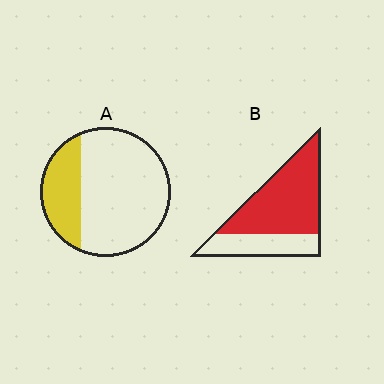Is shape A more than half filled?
No.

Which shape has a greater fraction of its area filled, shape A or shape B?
Shape B.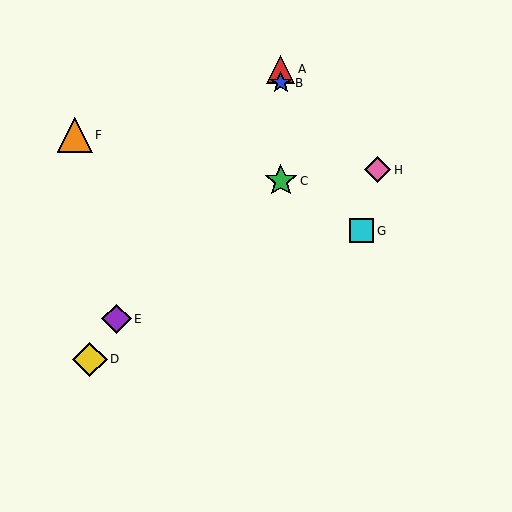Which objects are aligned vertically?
Objects A, B, C are aligned vertically.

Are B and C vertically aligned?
Yes, both are at x≈281.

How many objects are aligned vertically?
3 objects (A, B, C) are aligned vertically.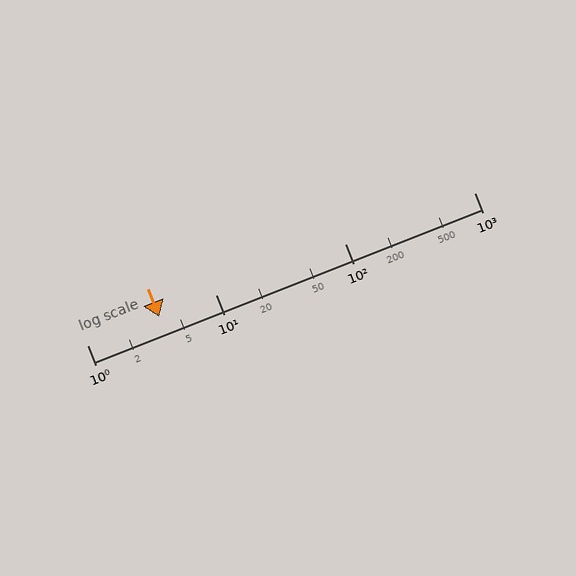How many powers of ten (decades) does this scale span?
The scale spans 3 decades, from 1 to 1000.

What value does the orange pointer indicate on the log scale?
The pointer indicates approximately 3.6.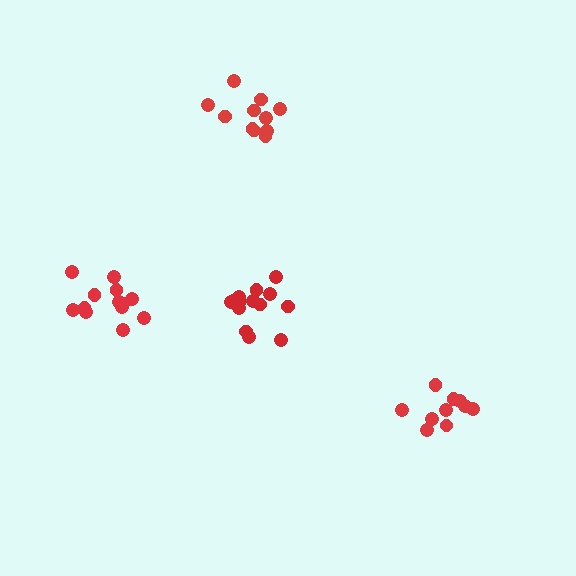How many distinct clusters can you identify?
There are 4 distinct clusters.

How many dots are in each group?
Group 1: 10 dots, Group 2: 13 dots, Group 3: 14 dots, Group 4: 11 dots (48 total).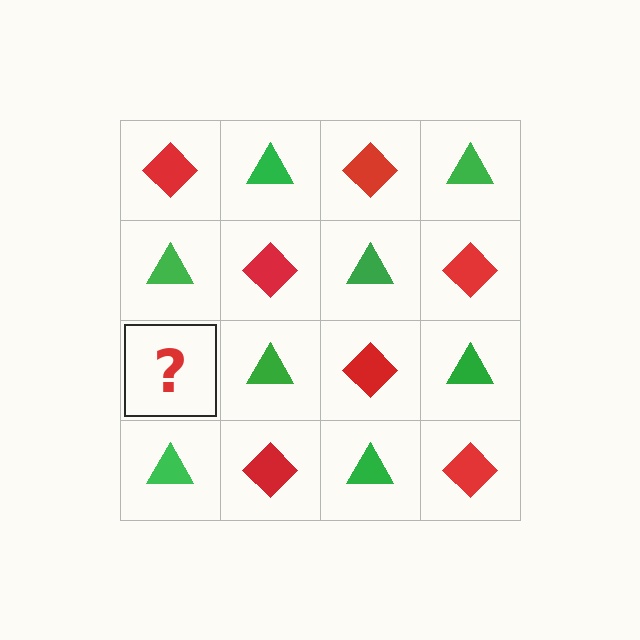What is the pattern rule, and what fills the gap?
The rule is that it alternates red diamond and green triangle in a checkerboard pattern. The gap should be filled with a red diamond.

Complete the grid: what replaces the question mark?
The question mark should be replaced with a red diamond.